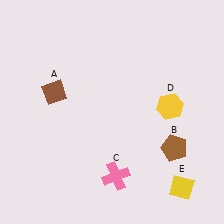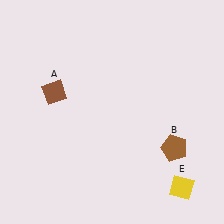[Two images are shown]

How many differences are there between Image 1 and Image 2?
There are 2 differences between the two images.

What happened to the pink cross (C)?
The pink cross (C) was removed in Image 2. It was in the bottom-right area of Image 1.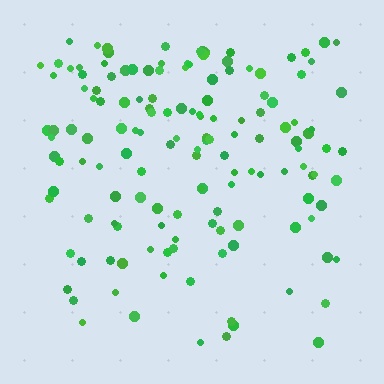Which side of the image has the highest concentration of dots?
The top.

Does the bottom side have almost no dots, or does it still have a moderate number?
Still a moderate number, just noticeably fewer than the top.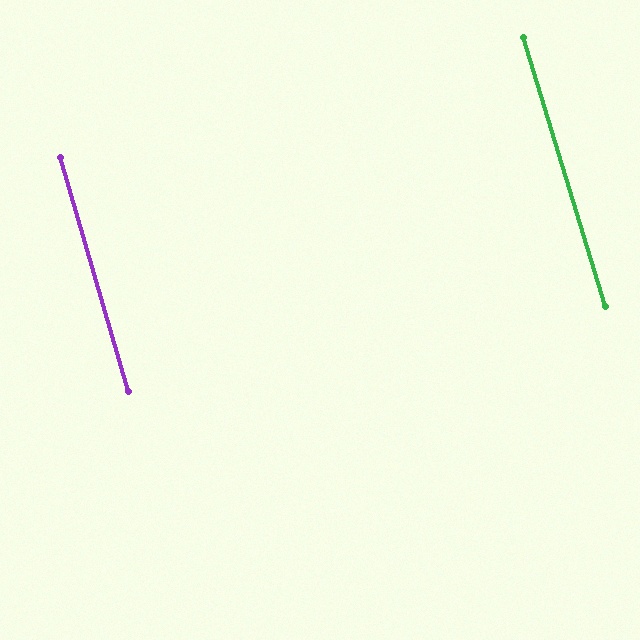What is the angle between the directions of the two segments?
Approximately 1 degree.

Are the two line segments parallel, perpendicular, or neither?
Parallel — their directions differ by only 0.9°.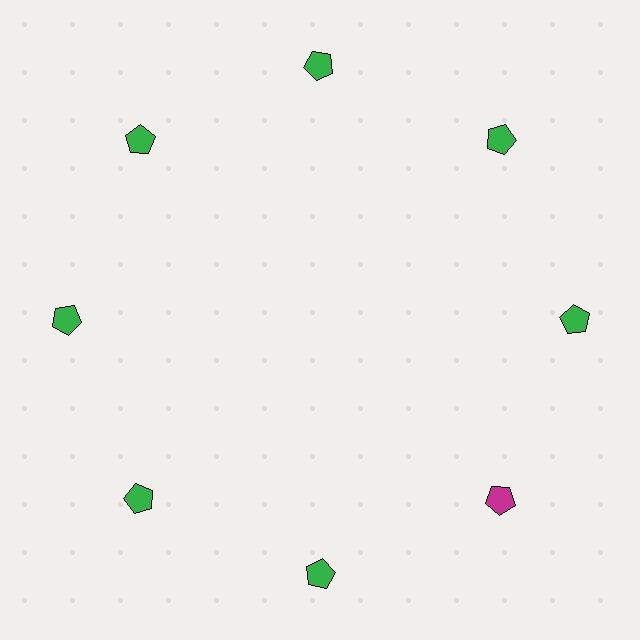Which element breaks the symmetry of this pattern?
The magenta pentagon at roughly the 4 o'clock position breaks the symmetry. All other shapes are green pentagons.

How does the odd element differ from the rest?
It has a different color: magenta instead of green.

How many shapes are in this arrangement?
There are 8 shapes arranged in a ring pattern.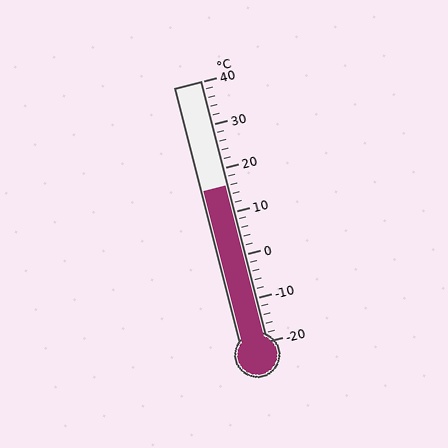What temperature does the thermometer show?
The thermometer shows approximately 16°C.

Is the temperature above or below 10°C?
The temperature is above 10°C.